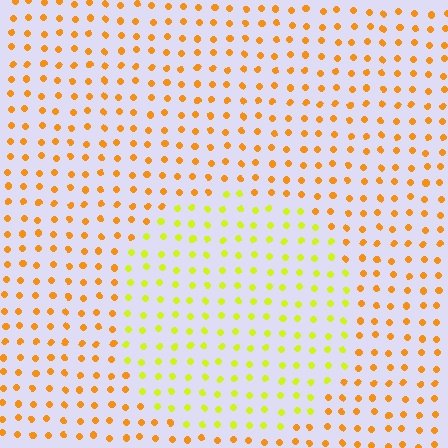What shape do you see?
I see a circle.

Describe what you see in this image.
The image is filled with small orange elements in a uniform arrangement. A circle-shaped region is visible where the elements are tinted to a slightly different hue, forming a subtle color boundary.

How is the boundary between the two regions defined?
The boundary is defined purely by a slight shift in hue (about 37 degrees). Spacing, size, and orientation are identical on both sides.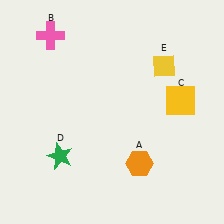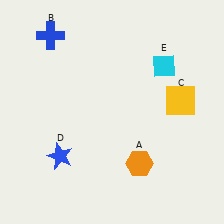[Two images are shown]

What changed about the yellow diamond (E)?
In Image 1, E is yellow. In Image 2, it changed to cyan.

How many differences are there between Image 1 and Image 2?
There are 3 differences between the two images.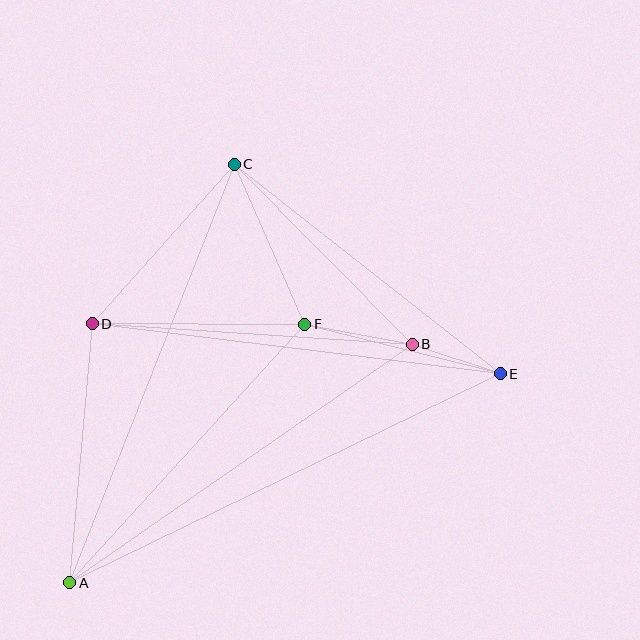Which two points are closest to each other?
Points B and E are closest to each other.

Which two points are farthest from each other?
Points A and E are farthest from each other.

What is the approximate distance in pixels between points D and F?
The distance between D and F is approximately 213 pixels.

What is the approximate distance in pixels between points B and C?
The distance between B and C is approximately 253 pixels.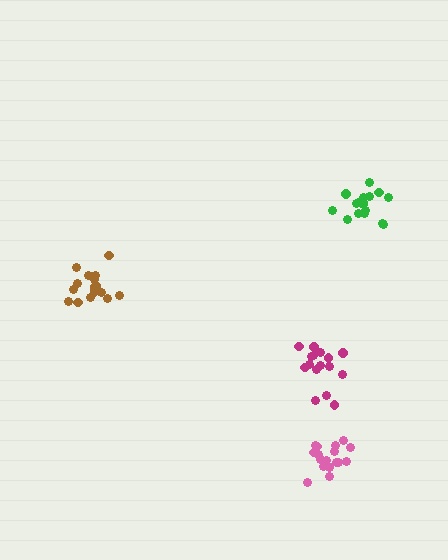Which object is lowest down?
The pink cluster is bottommost.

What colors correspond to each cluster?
The clusters are colored: brown, green, pink, magenta.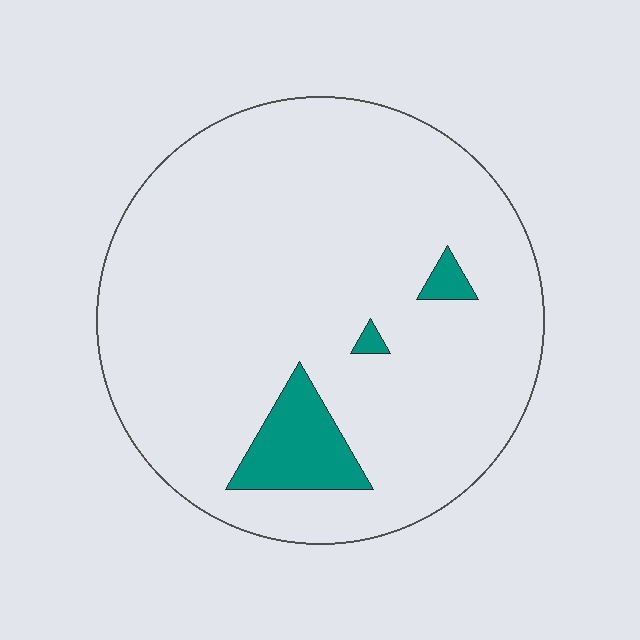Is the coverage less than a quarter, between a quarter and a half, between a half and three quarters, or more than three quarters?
Less than a quarter.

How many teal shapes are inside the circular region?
3.